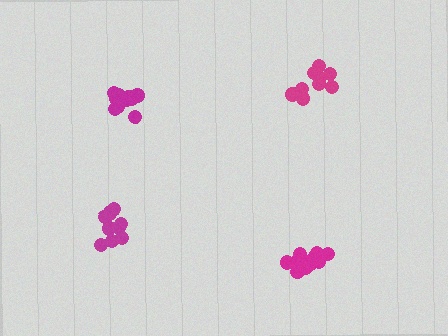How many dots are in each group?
Group 1: 15 dots, Group 2: 10 dots, Group 3: 11 dots, Group 4: 13 dots (49 total).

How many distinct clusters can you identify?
There are 4 distinct clusters.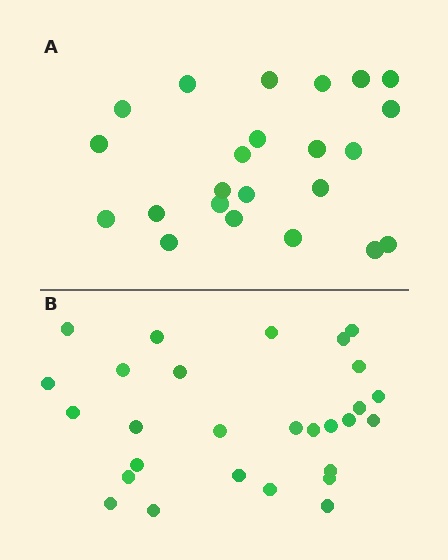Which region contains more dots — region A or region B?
Region B (the bottom region) has more dots.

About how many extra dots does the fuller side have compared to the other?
Region B has about 5 more dots than region A.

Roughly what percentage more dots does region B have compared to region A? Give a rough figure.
About 20% more.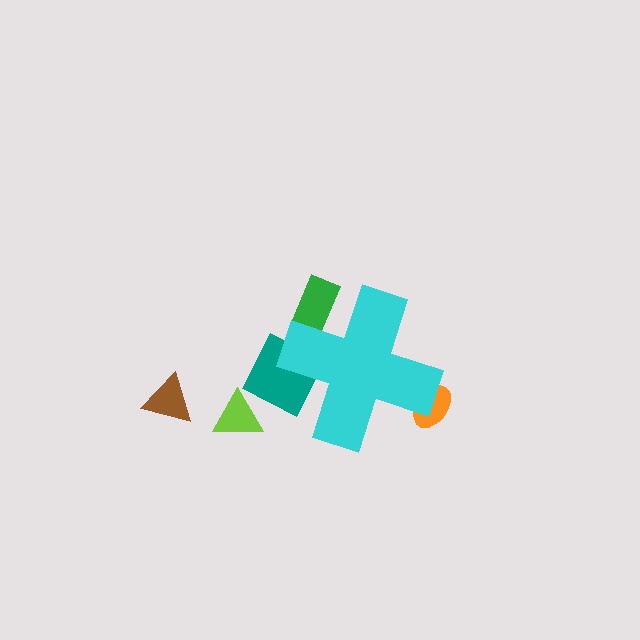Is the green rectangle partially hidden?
Yes, the green rectangle is partially hidden behind the cyan cross.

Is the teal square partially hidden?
Yes, the teal square is partially hidden behind the cyan cross.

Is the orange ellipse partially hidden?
Yes, the orange ellipse is partially hidden behind the cyan cross.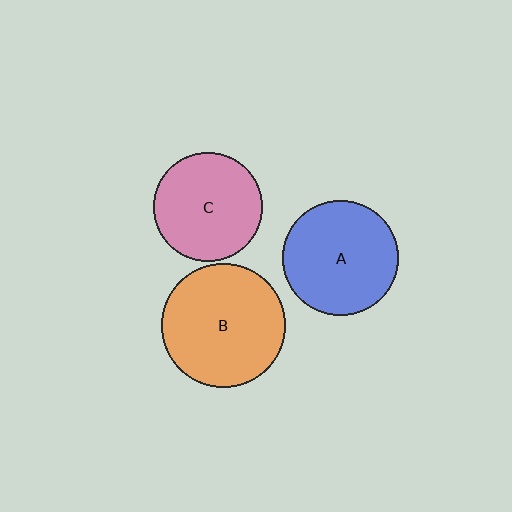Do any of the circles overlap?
No, none of the circles overlap.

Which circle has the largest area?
Circle B (orange).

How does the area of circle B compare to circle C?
Approximately 1.3 times.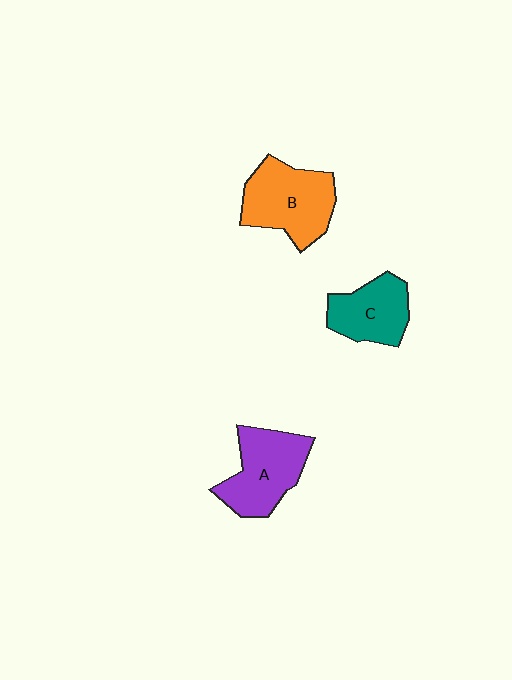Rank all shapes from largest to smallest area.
From largest to smallest: B (orange), A (purple), C (teal).